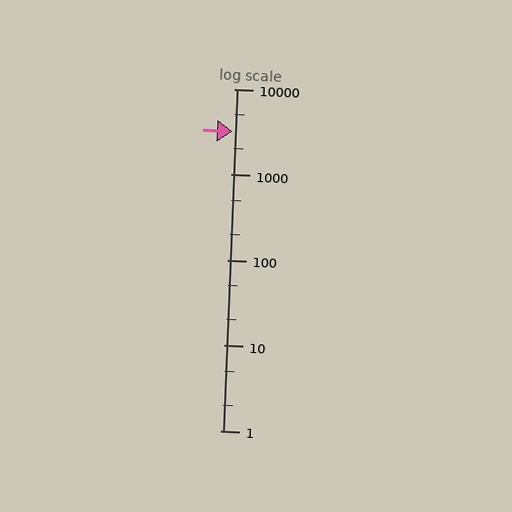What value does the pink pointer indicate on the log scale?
The pointer indicates approximately 3200.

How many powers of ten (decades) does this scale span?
The scale spans 4 decades, from 1 to 10000.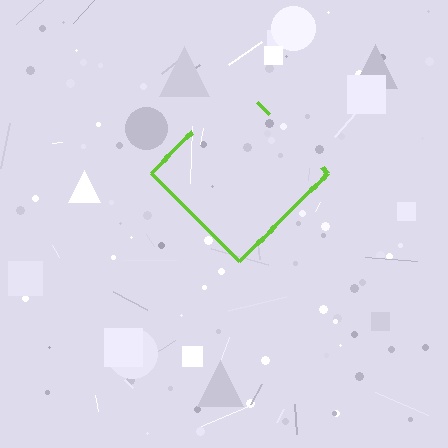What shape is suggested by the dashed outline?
The dashed outline suggests a diamond.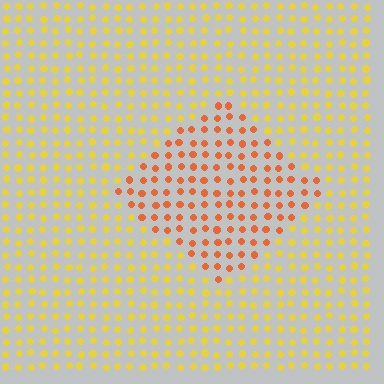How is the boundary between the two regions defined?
The boundary is defined purely by a slight shift in hue (about 36 degrees). Spacing, size, and orientation are identical on both sides.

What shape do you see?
I see a diamond.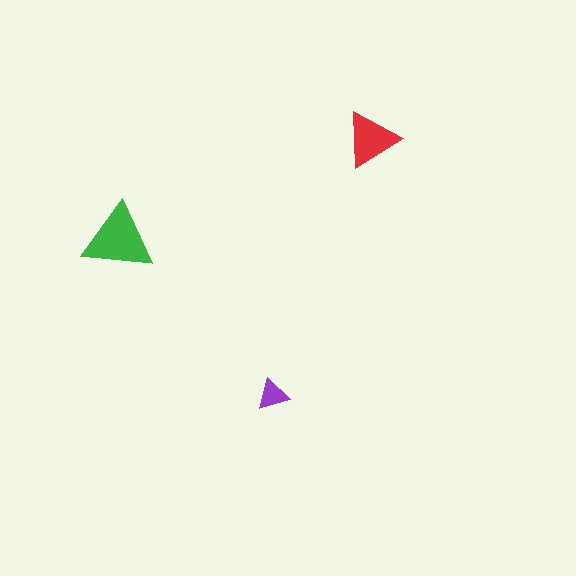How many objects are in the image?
There are 3 objects in the image.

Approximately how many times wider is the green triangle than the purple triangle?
About 2 times wider.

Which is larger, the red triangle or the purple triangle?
The red one.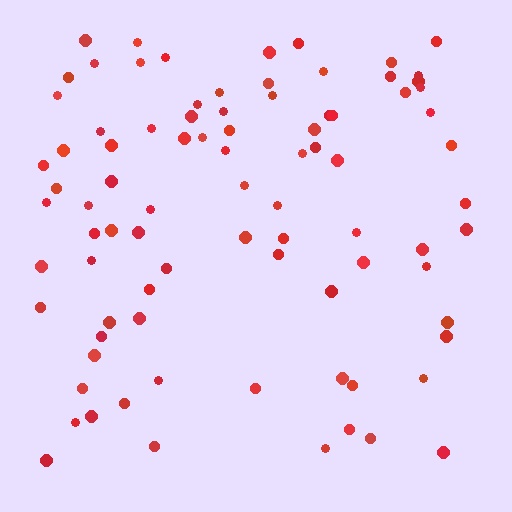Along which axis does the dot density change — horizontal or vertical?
Vertical.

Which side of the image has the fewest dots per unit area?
The bottom.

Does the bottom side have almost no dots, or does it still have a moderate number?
Still a moderate number, just noticeably fewer than the top.